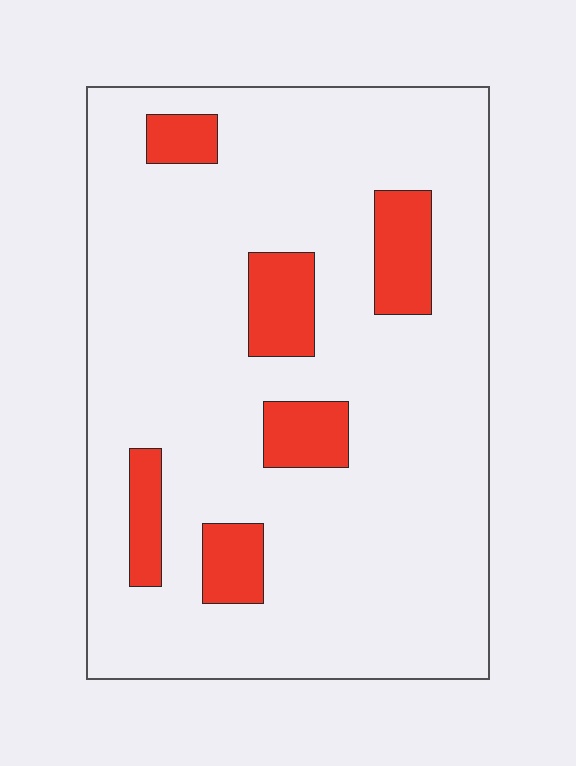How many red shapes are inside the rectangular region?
6.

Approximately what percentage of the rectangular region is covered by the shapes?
Approximately 15%.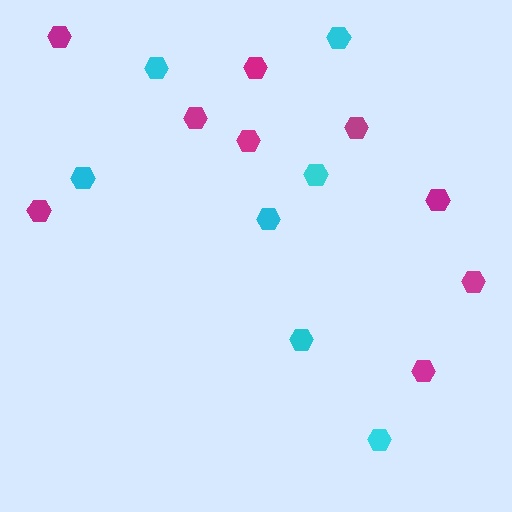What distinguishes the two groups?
There are 2 groups: one group of magenta hexagons (9) and one group of cyan hexagons (7).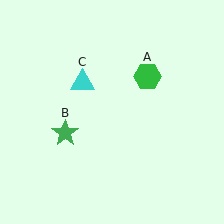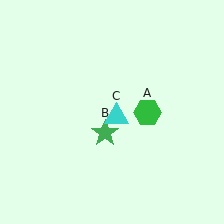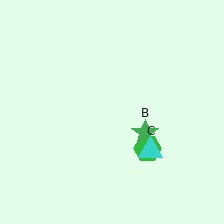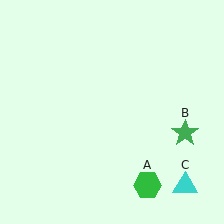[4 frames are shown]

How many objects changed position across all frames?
3 objects changed position: green hexagon (object A), green star (object B), cyan triangle (object C).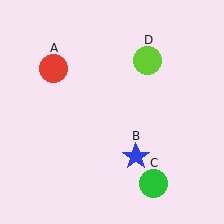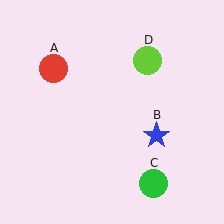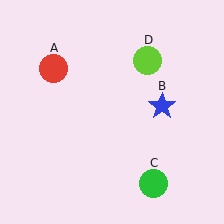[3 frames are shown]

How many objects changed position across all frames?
1 object changed position: blue star (object B).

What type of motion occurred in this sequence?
The blue star (object B) rotated counterclockwise around the center of the scene.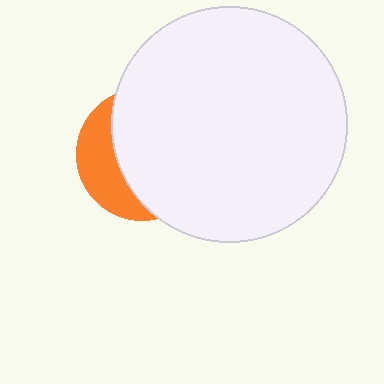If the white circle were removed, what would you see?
You would see the complete orange circle.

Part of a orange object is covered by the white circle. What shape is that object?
It is a circle.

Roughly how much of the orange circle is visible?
A small part of it is visible (roughly 31%).